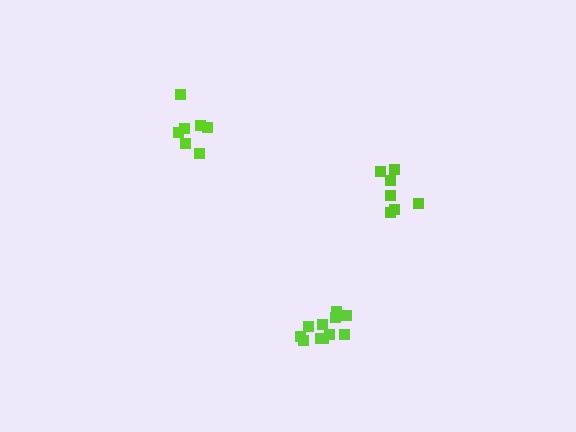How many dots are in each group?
Group 1: 11 dots, Group 2: 7 dots, Group 3: 7 dots (25 total).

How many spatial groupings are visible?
There are 3 spatial groupings.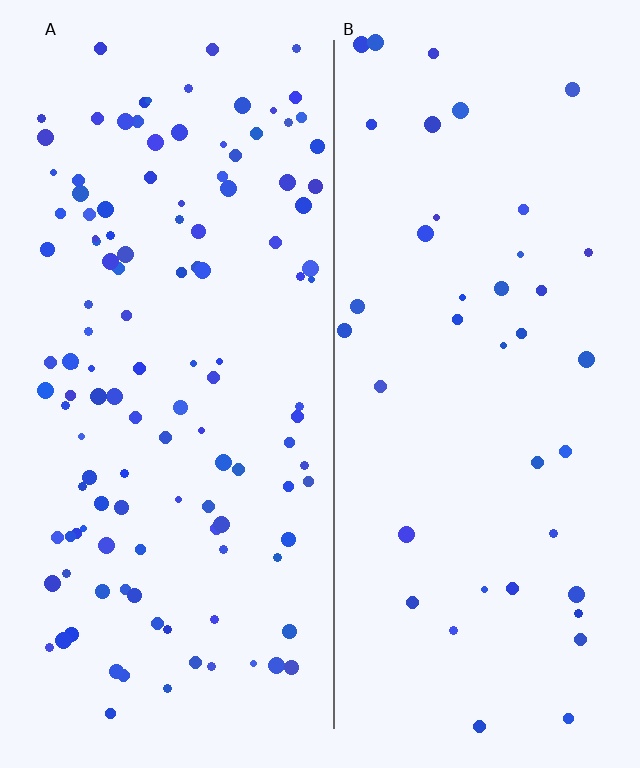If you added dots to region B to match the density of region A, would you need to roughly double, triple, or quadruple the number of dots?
Approximately triple.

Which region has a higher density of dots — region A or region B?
A (the left).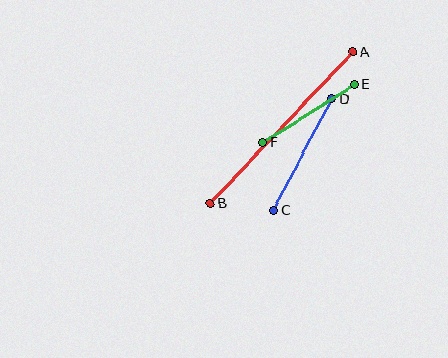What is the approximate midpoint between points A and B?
The midpoint is at approximately (281, 128) pixels.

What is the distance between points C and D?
The distance is approximately 126 pixels.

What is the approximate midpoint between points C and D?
The midpoint is at approximately (303, 154) pixels.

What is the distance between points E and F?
The distance is approximately 108 pixels.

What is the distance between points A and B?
The distance is approximately 208 pixels.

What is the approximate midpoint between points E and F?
The midpoint is at approximately (309, 114) pixels.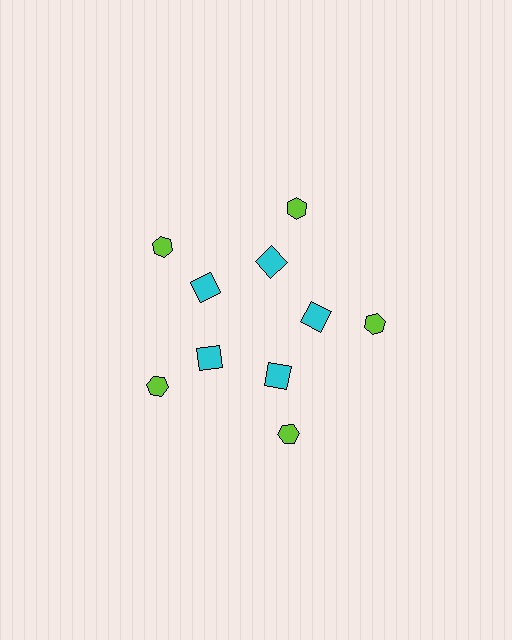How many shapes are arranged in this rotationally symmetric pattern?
There are 10 shapes, arranged in 5 groups of 2.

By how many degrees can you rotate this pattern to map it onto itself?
The pattern maps onto itself every 72 degrees of rotation.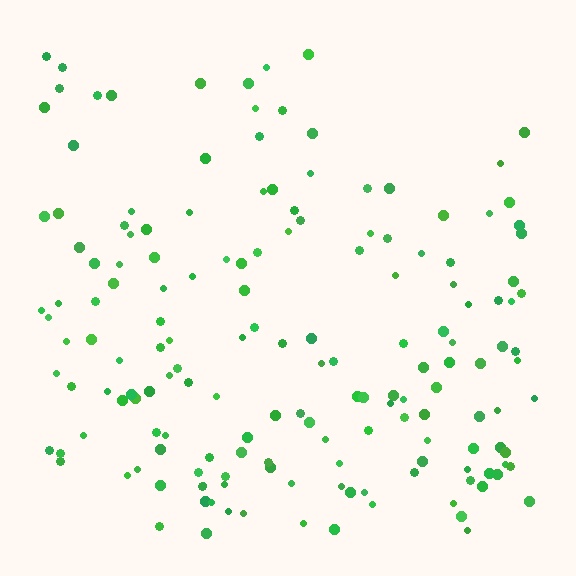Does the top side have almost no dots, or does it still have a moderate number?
Still a moderate number, just noticeably fewer than the bottom.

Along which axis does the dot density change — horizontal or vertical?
Vertical.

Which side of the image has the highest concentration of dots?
The bottom.